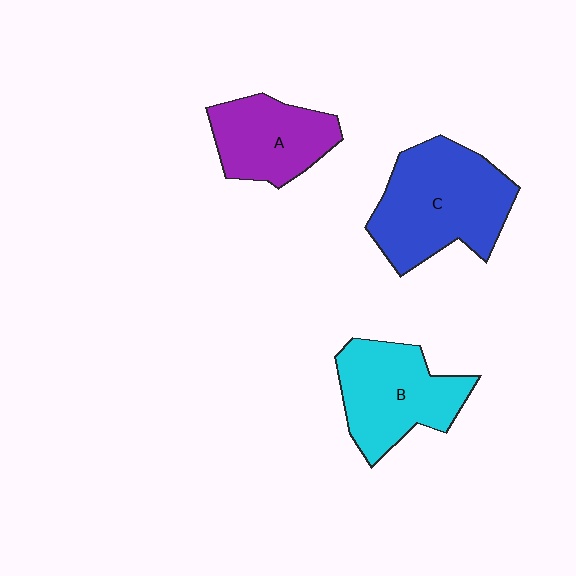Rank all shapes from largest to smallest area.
From largest to smallest: C (blue), B (cyan), A (purple).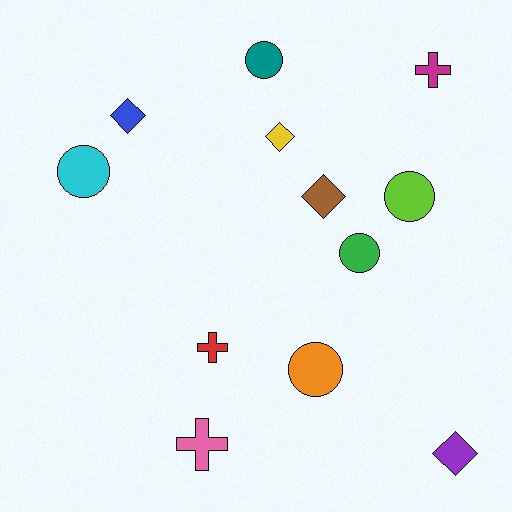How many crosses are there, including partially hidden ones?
There are 3 crosses.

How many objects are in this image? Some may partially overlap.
There are 12 objects.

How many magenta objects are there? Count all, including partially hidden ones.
There is 1 magenta object.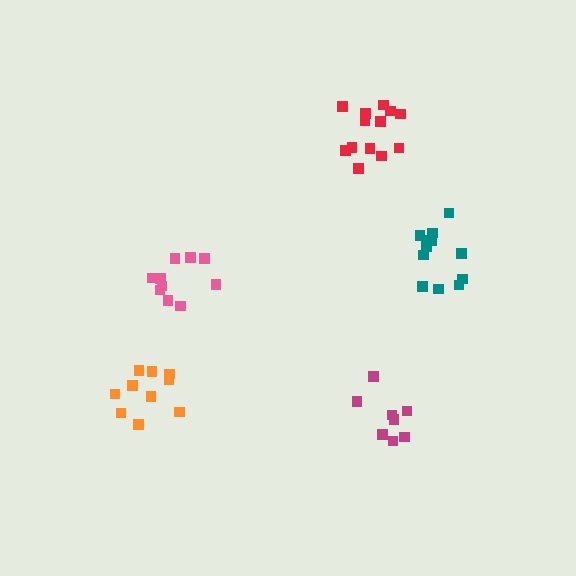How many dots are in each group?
Group 1: 10 dots, Group 2: 8 dots, Group 3: 10 dots, Group 4: 13 dots, Group 5: 12 dots (53 total).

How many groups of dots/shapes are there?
There are 5 groups.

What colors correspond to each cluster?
The clusters are colored: pink, magenta, orange, red, teal.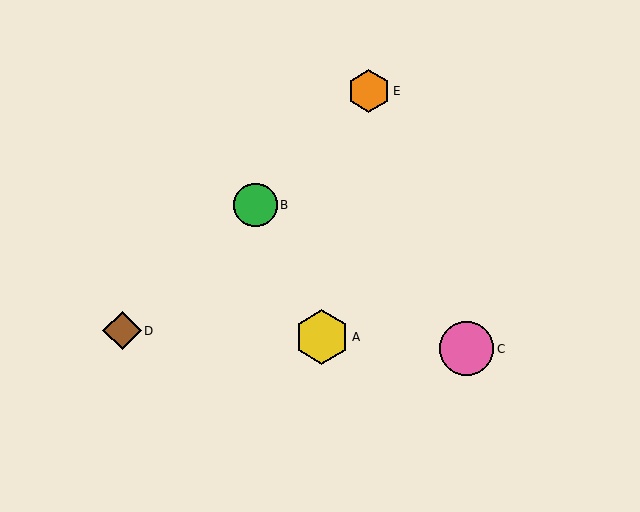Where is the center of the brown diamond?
The center of the brown diamond is at (122, 331).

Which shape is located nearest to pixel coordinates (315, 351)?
The yellow hexagon (labeled A) at (322, 337) is nearest to that location.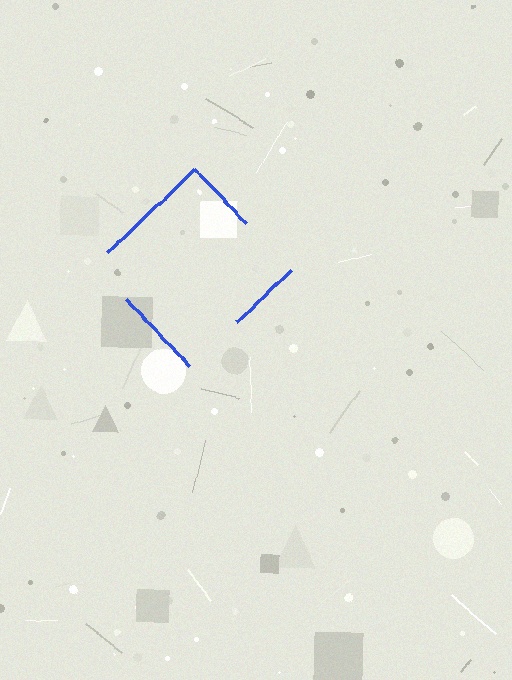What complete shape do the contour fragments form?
The contour fragments form a diamond.